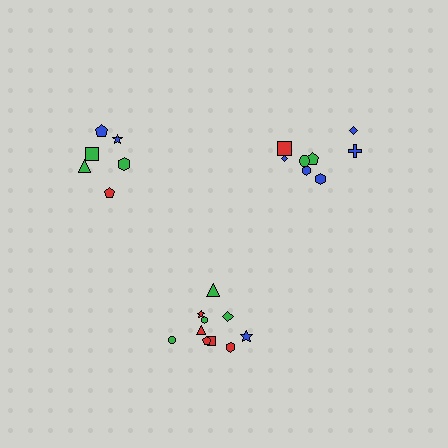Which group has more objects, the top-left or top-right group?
The top-right group.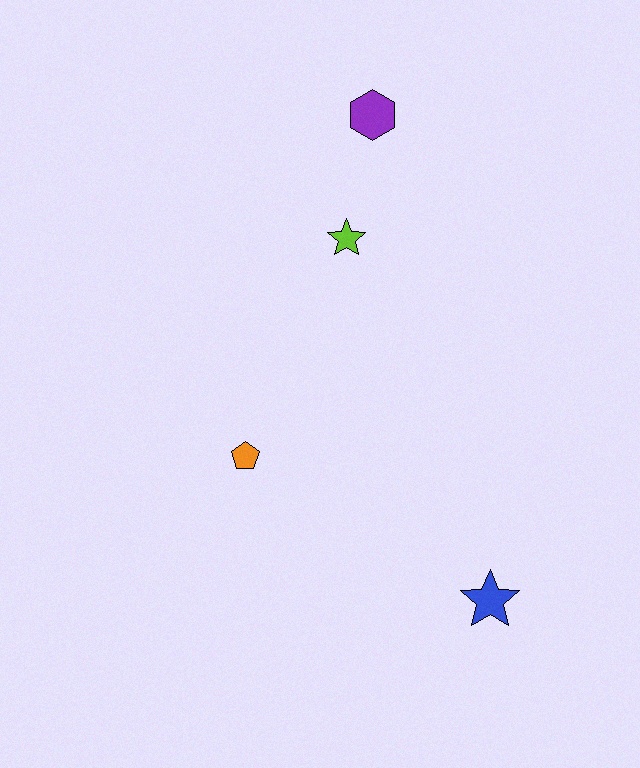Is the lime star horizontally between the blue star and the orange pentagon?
Yes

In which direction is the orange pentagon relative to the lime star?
The orange pentagon is below the lime star.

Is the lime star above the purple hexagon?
No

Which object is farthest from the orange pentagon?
The purple hexagon is farthest from the orange pentagon.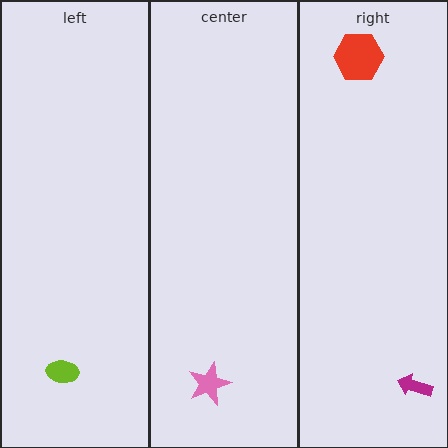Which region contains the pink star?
The center region.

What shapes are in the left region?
The lime ellipse.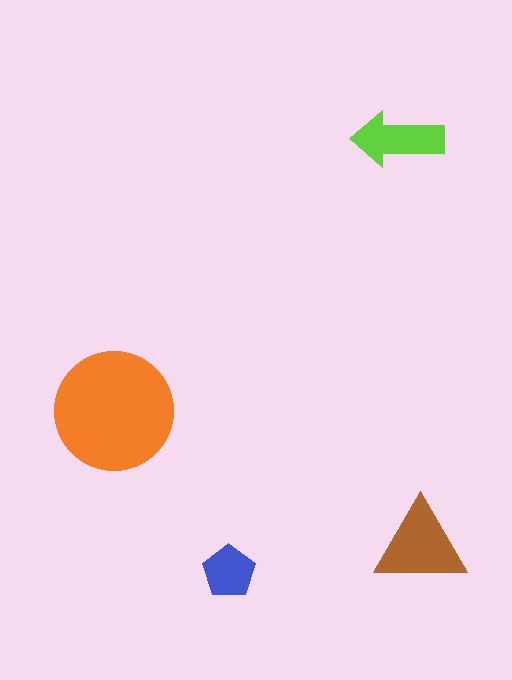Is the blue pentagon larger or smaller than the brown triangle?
Smaller.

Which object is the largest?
The orange circle.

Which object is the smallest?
The blue pentagon.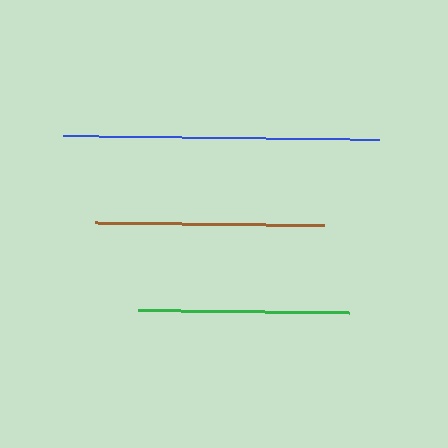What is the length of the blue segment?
The blue segment is approximately 316 pixels long.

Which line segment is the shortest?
The green line is the shortest at approximately 211 pixels.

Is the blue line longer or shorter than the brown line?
The blue line is longer than the brown line.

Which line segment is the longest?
The blue line is the longest at approximately 316 pixels.